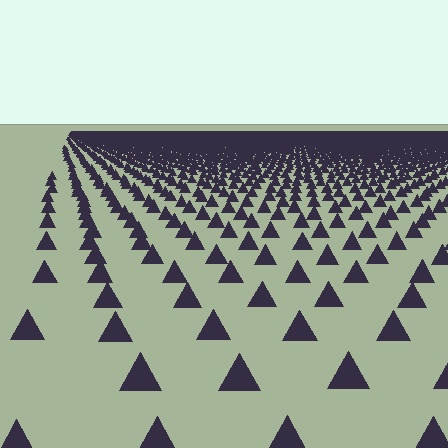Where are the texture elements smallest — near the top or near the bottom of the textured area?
Near the top.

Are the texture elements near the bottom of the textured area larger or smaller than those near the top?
Larger. Near the bottom, elements are closer to the viewer and appear at a bigger on-screen size.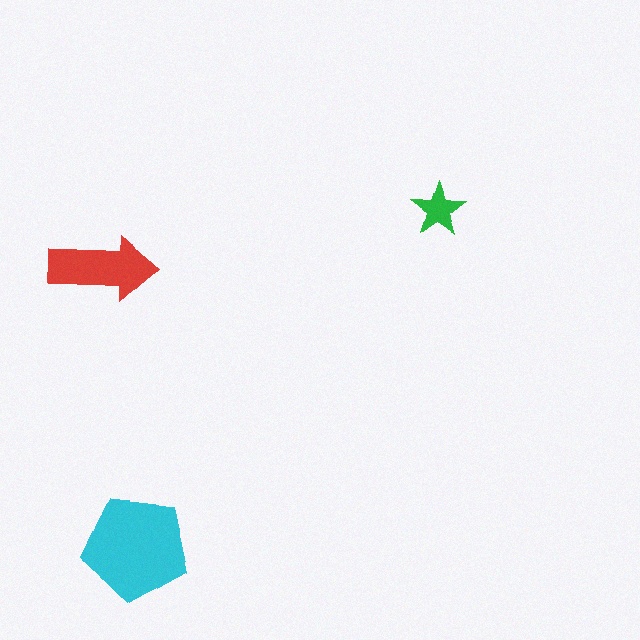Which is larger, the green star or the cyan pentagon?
The cyan pentagon.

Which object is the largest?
The cyan pentagon.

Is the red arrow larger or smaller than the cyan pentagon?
Smaller.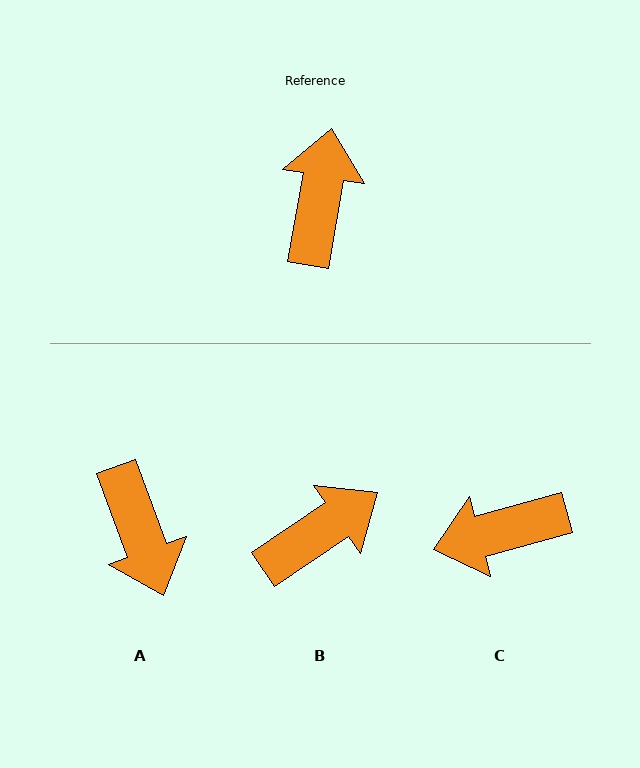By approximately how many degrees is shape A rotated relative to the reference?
Approximately 150 degrees clockwise.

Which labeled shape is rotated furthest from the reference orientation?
A, about 150 degrees away.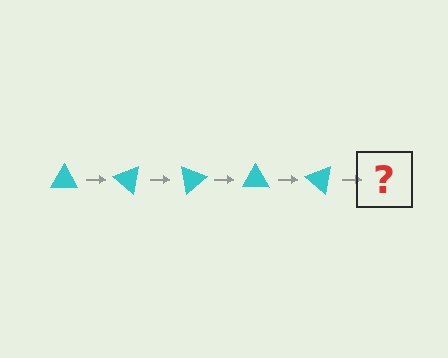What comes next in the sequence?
The next element should be a cyan triangle rotated 200 degrees.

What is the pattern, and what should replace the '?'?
The pattern is that the triangle rotates 40 degrees each step. The '?' should be a cyan triangle rotated 200 degrees.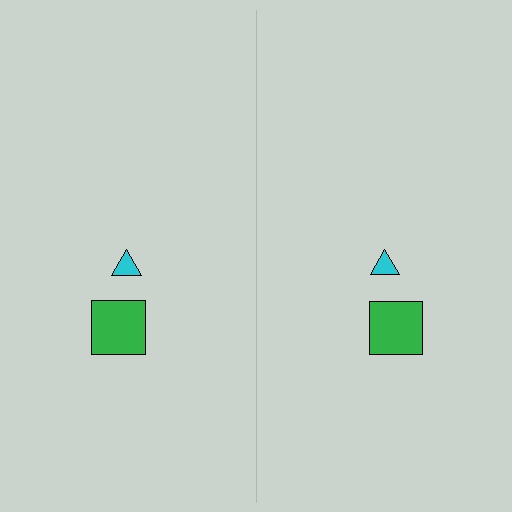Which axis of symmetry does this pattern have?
The pattern has a vertical axis of symmetry running through the center of the image.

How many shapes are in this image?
There are 4 shapes in this image.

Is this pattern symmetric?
Yes, this pattern has bilateral (reflection) symmetry.